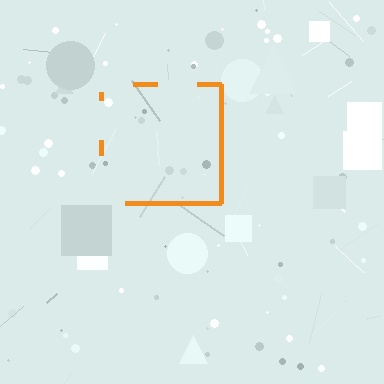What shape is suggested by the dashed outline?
The dashed outline suggests a square.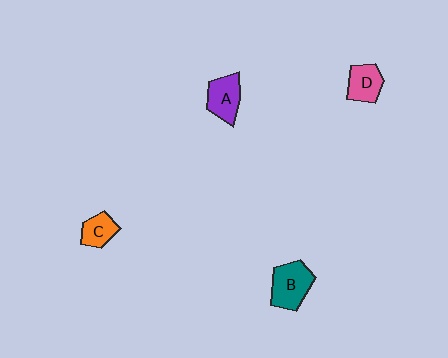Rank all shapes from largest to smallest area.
From largest to smallest: B (teal), A (purple), D (pink), C (orange).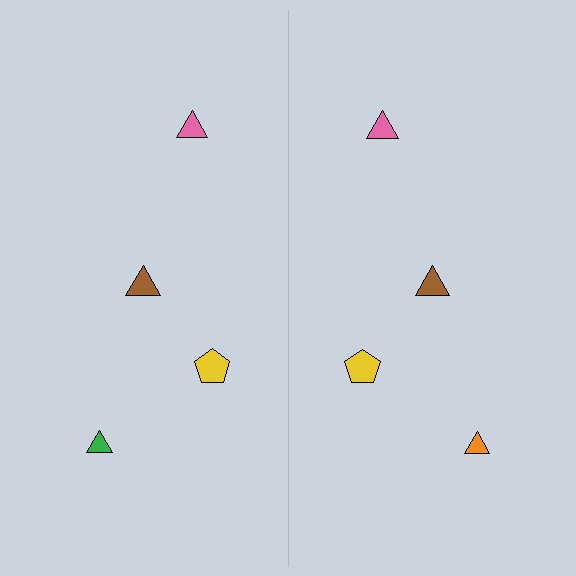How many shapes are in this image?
There are 8 shapes in this image.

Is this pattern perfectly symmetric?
No, the pattern is not perfectly symmetric. The orange triangle on the right side breaks the symmetry — its mirror counterpart is green.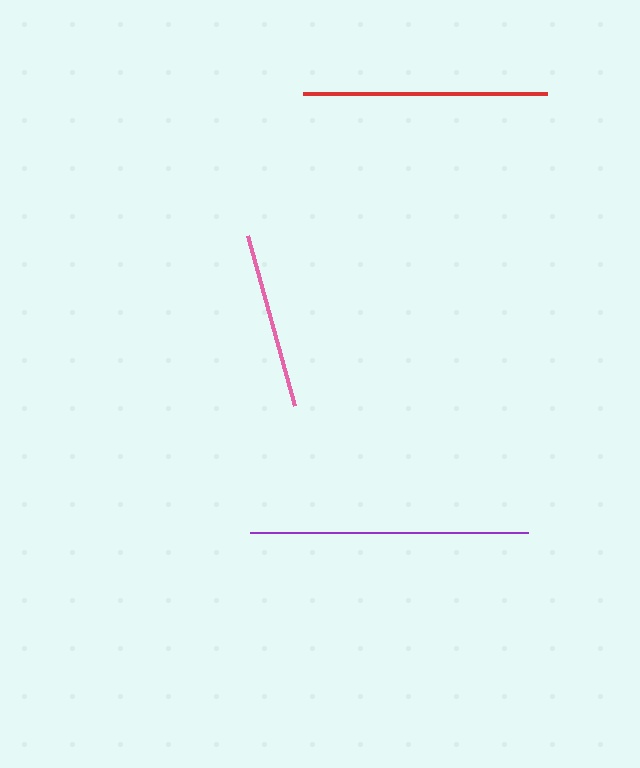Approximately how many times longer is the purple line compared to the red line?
The purple line is approximately 1.1 times the length of the red line.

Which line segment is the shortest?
The pink line is the shortest at approximately 176 pixels.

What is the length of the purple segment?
The purple segment is approximately 278 pixels long.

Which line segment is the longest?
The purple line is the longest at approximately 278 pixels.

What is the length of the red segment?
The red segment is approximately 244 pixels long.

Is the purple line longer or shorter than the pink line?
The purple line is longer than the pink line.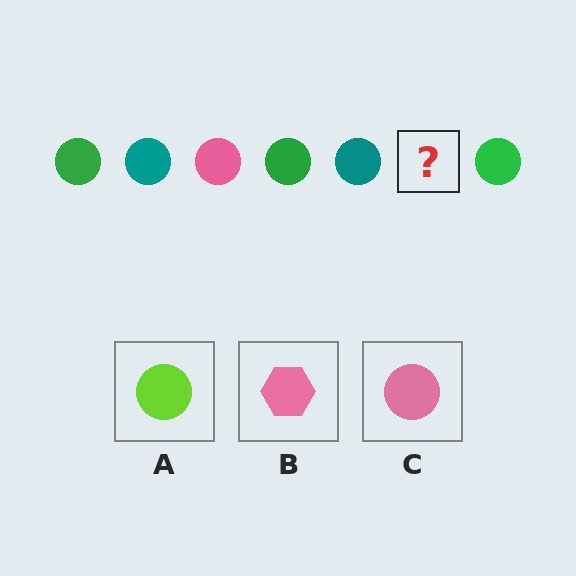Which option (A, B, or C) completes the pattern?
C.